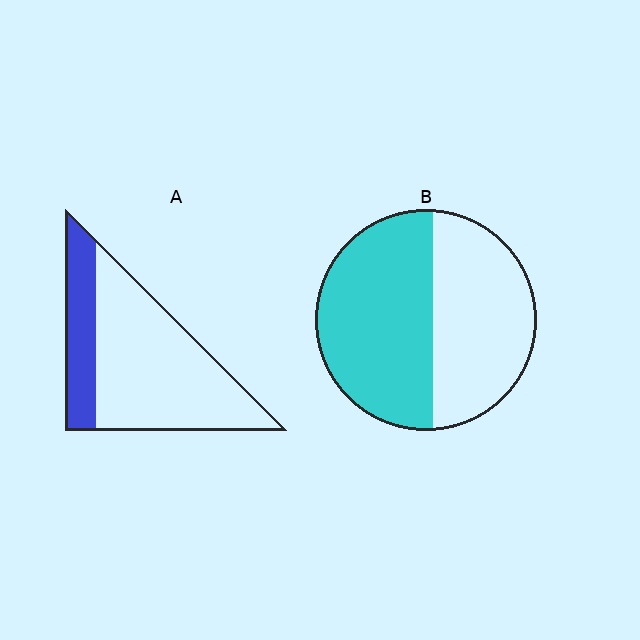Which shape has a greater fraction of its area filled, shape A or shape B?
Shape B.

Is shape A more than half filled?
No.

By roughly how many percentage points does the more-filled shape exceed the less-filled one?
By roughly 30 percentage points (B over A).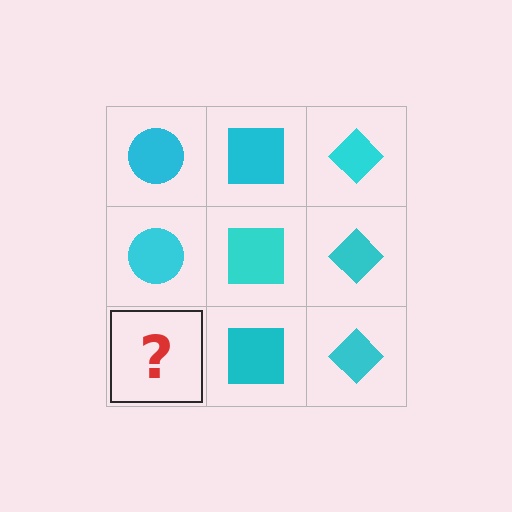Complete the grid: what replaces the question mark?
The question mark should be replaced with a cyan circle.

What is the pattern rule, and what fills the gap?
The rule is that each column has a consistent shape. The gap should be filled with a cyan circle.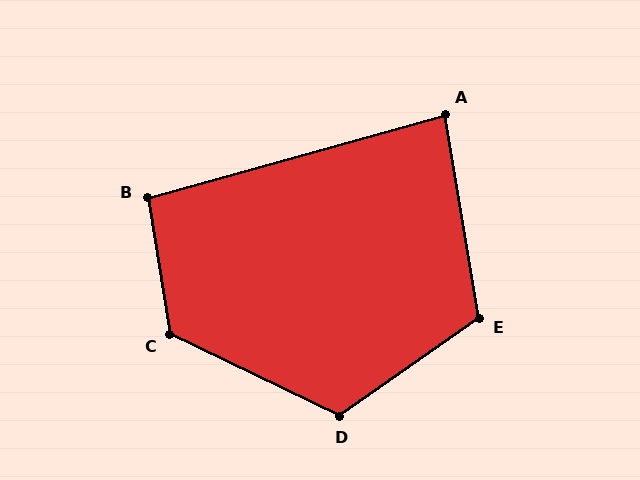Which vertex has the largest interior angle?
C, at approximately 125 degrees.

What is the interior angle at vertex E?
Approximately 115 degrees (obtuse).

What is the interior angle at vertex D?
Approximately 119 degrees (obtuse).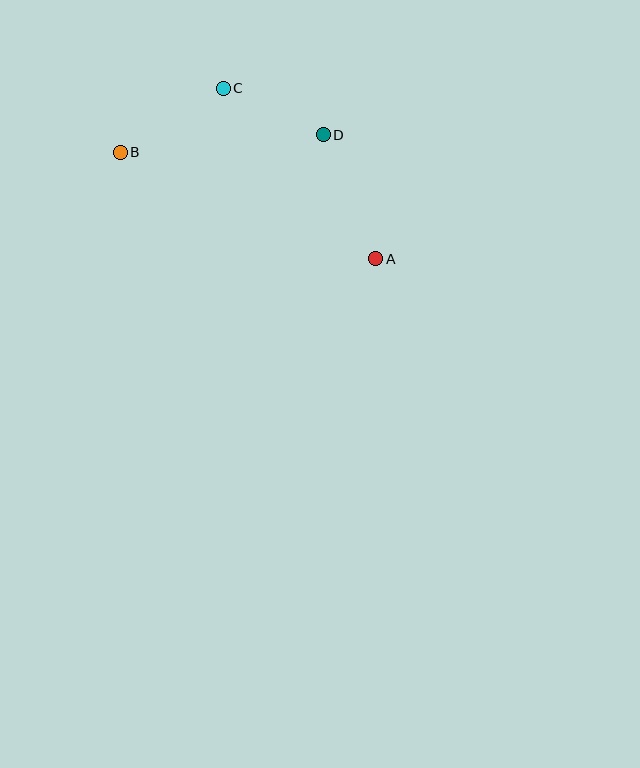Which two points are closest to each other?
Points C and D are closest to each other.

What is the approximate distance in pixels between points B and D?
The distance between B and D is approximately 204 pixels.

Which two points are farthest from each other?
Points A and B are farthest from each other.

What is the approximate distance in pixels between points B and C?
The distance between B and C is approximately 122 pixels.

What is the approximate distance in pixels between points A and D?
The distance between A and D is approximately 135 pixels.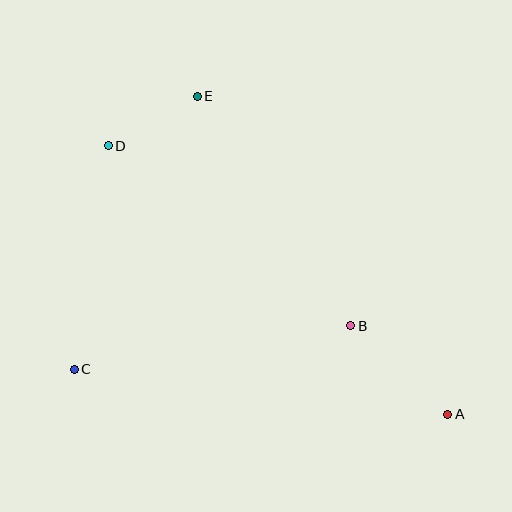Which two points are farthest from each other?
Points A and D are farthest from each other.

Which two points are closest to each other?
Points D and E are closest to each other.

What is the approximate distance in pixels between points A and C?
The distance between A and C is approximately 376 pixels.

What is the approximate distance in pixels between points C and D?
The distance between C and D is approximately 226 pixels.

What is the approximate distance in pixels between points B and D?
The distance between B and D is approximately 302 pixels.